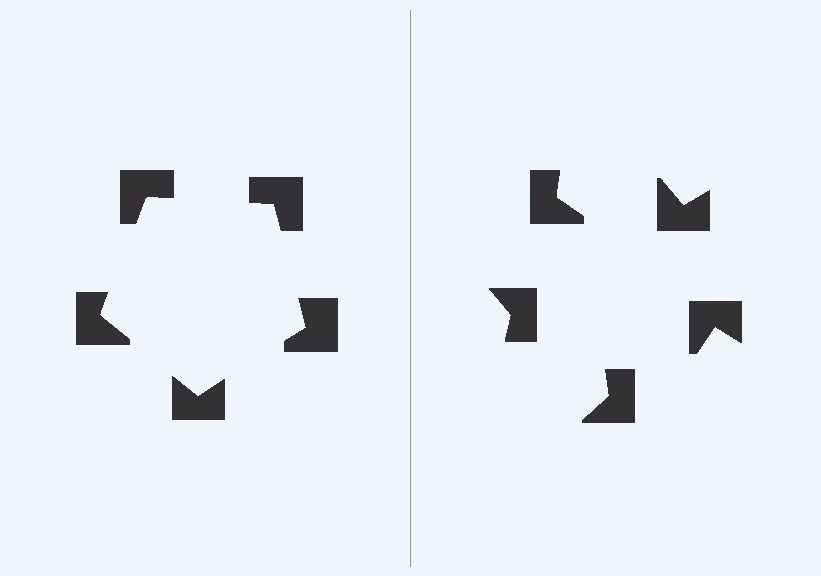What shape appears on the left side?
An illusory pentagon.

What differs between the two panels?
The notched squares are positioned identically on both sides; only the wedge orientations differ. On the left they align to a pentagon; on the right they are misaligned.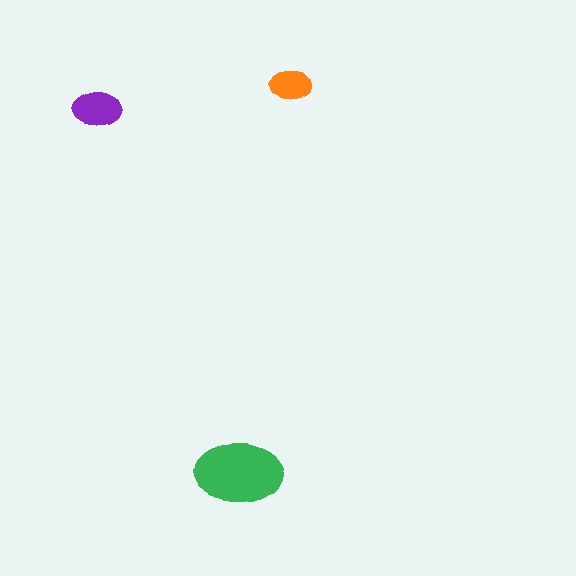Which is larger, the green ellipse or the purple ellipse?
The green one.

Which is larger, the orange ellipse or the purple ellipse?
The purple one.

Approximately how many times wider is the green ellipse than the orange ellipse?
About 2 times wider.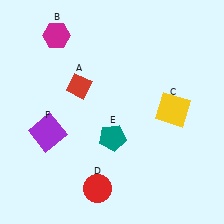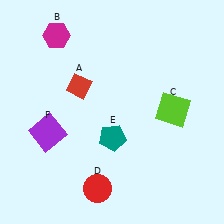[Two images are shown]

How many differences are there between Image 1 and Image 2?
There is 1 difference between the two images.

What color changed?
The square (C) changed from yellow in Image 1 to lime in Image 2.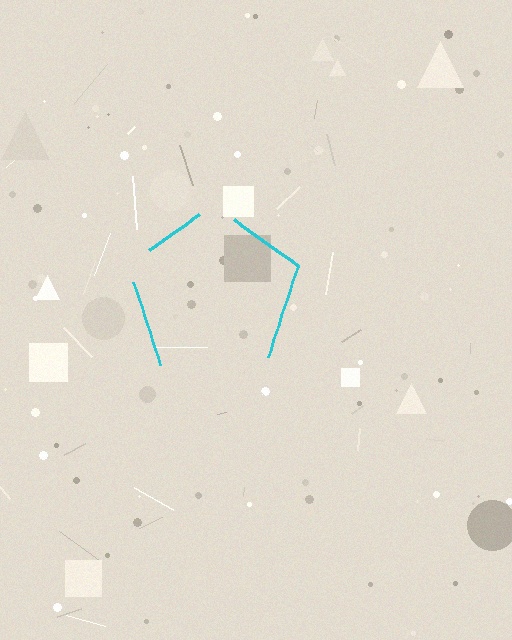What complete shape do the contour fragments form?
The contour fragments form a pentagon.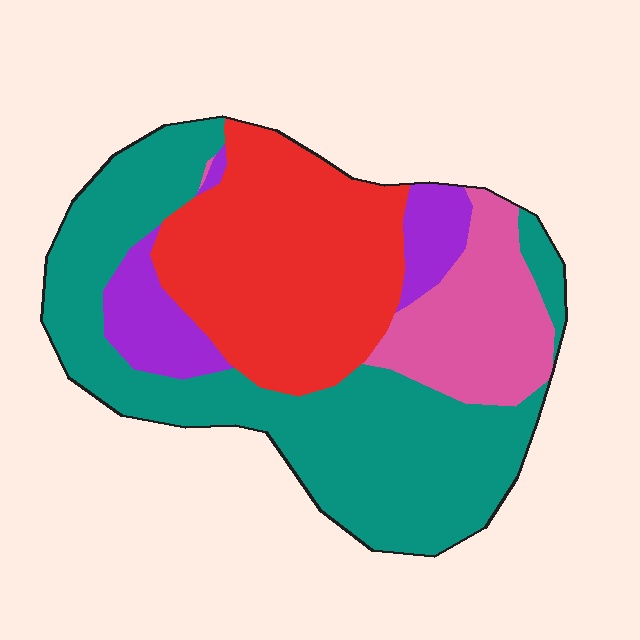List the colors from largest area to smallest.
From largest to smallest: teal, red, pink, purple.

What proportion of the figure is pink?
Pink takes up about one sixth (1/6) of the figure.